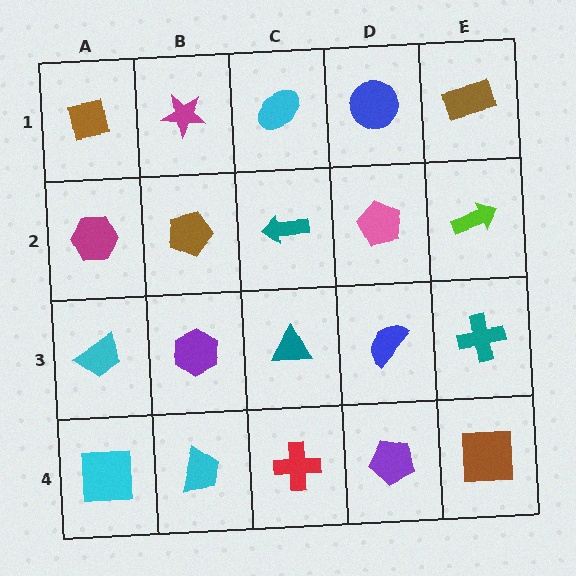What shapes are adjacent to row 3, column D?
A pink pentagon (row 2, column D), a purple pentagon (row 4, column D), a teal triangle (row 3, column C), a teal cross (row 3, column E).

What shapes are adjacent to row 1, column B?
A brown pentagon (row 2, column B), a brown square (row 1, column A), a cyan ellipse (row 1, column C).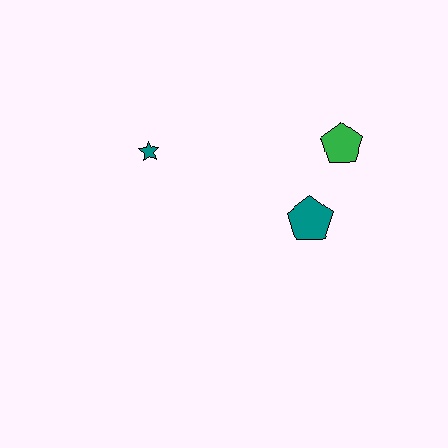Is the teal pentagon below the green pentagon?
Yes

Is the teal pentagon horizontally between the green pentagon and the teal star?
Yes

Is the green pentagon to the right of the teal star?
Yes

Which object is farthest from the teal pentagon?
The teal star is farthest from the teal pentagon.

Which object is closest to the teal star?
The teal pentagon is closest to the teal star.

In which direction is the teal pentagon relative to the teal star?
The teal pentagon is to the right of the teal star.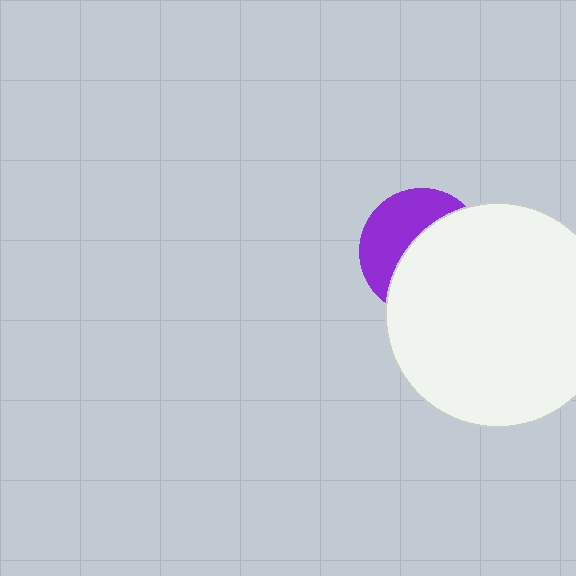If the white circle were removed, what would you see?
You would see the complete purple circle.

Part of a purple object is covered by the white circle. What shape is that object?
It is a circle.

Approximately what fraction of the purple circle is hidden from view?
Roughly 58% of the purple circle is hidden behind the white circle.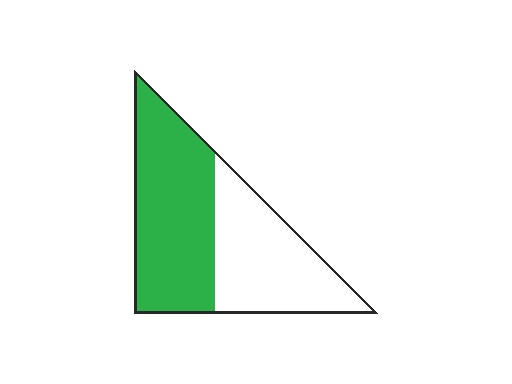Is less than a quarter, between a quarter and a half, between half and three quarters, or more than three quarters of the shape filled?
Between half and three quarters.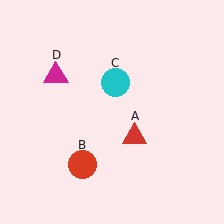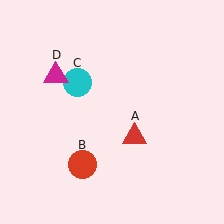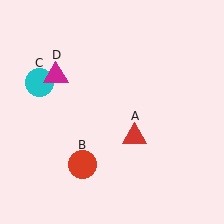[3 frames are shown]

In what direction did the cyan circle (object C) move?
The cyan circle (object C) moved left.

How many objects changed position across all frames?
1 object changed position: cyan circle (object C).